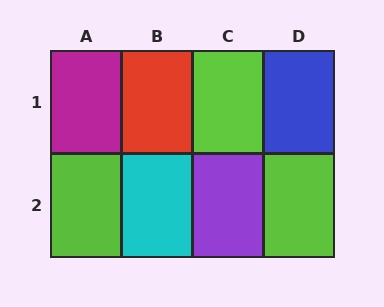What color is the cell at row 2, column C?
Purple.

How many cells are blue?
1 cell is blue.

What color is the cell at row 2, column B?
Cyan.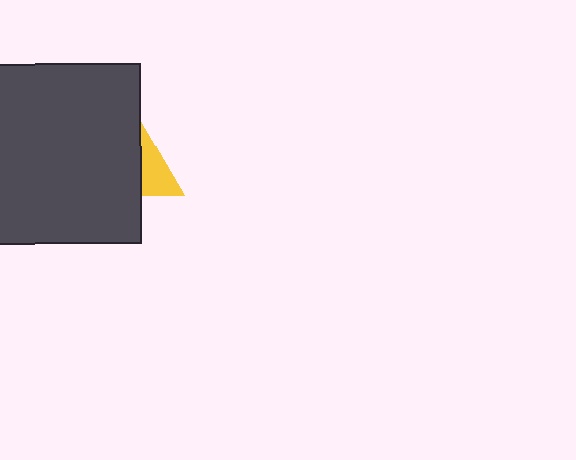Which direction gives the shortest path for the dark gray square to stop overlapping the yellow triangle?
Moving left gives the shortest separation.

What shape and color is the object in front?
The object in front is a dark gray square.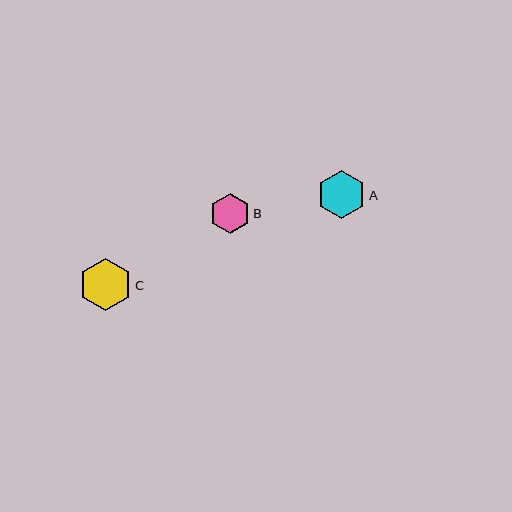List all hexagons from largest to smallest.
From largest to smallest: C, A, B.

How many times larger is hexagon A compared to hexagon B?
Hexagon A is approximately 1.2 times the size of hexagon B.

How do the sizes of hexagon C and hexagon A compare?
Hexagon C and hexagon A are approximately the same size.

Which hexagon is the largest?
Hexagon C is the largest with a size of approximately 52 pixels.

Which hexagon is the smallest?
Hexagon B is the smallest with a size of approximately 40 pixels.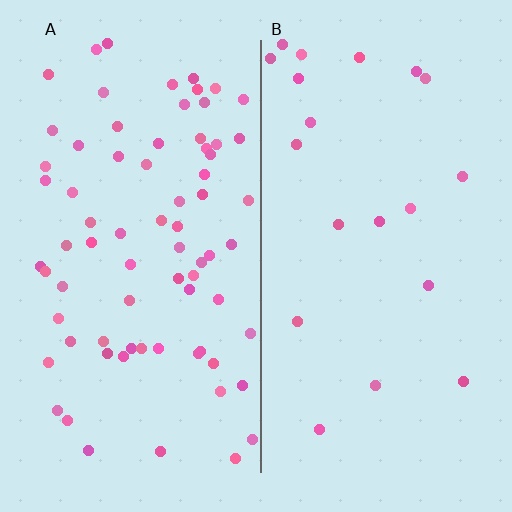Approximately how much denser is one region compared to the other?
Approximately 3.7× — region A over region B.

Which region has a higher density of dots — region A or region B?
A (the left).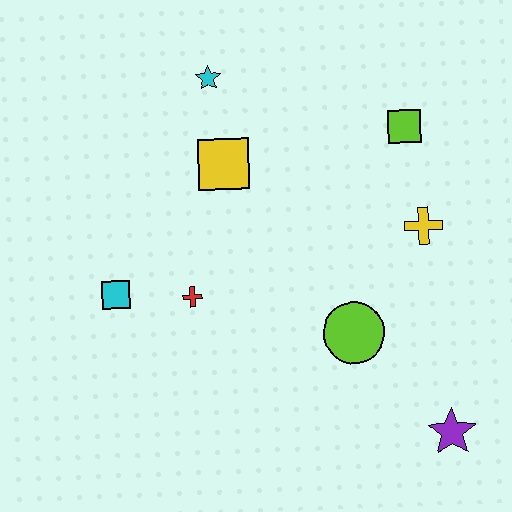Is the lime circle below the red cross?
Yes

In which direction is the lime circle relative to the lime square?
The lime circle is below the lime square.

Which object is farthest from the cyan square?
The purple star is farthest from the cyan square.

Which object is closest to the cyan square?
The red cross is closest to the cyan square.